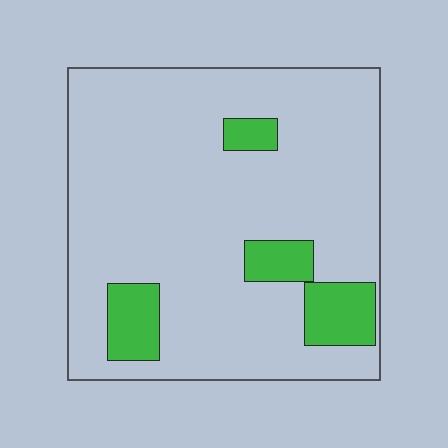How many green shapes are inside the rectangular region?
4.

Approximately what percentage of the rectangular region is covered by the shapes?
Approximately 15%.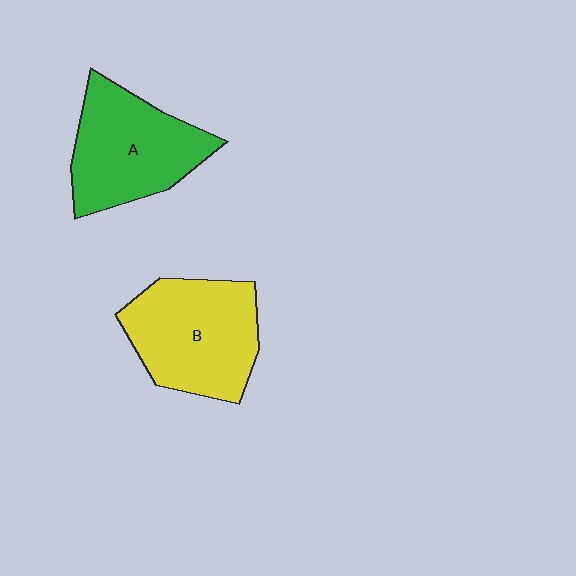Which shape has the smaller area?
Shape A (green).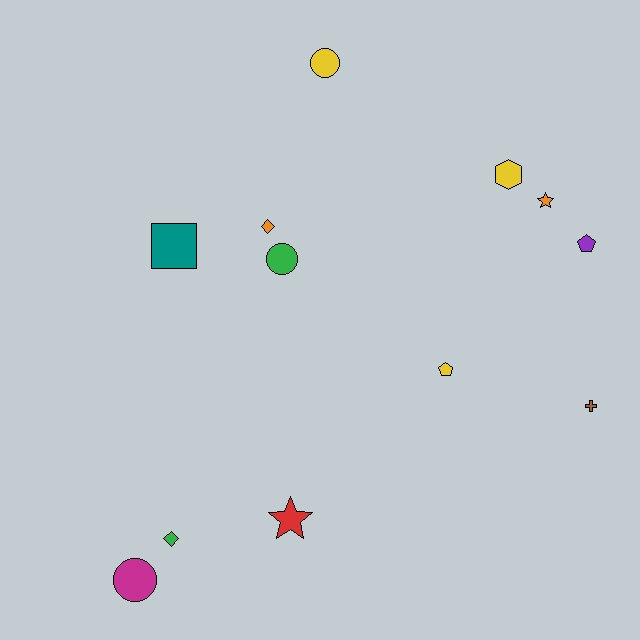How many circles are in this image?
There are 3 circles.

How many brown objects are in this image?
There is 1 brown object.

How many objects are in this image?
There are 12 objects.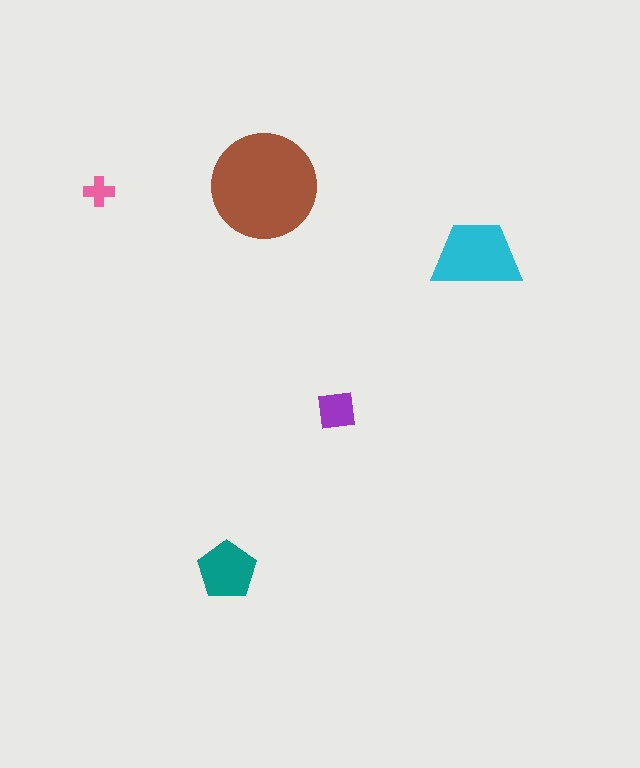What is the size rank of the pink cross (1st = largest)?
5th.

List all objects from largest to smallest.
The brown circle, the cyan trapezoid, the teal pentagon, the purple square, the pink cross.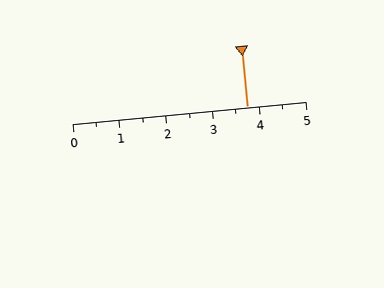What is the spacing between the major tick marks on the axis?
The major ticks are spaced 1 apart.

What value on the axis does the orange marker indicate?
The marker indicates approximately 3.8.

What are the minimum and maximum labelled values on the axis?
The axis runs from 0 to 5.